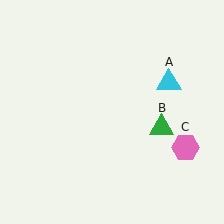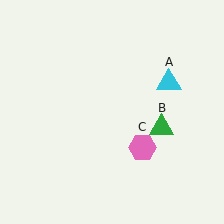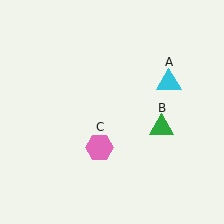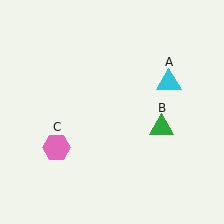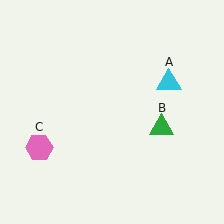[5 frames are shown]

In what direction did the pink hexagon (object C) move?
The pink hexagon (object C) moved left.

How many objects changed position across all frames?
1 object changed position: pink hexagon (object C).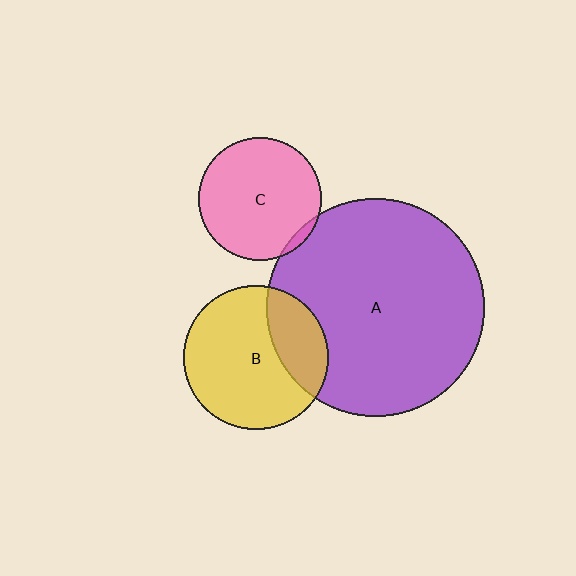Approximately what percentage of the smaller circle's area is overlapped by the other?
Approximately 5%.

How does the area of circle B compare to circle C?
Approximately 1.4 times.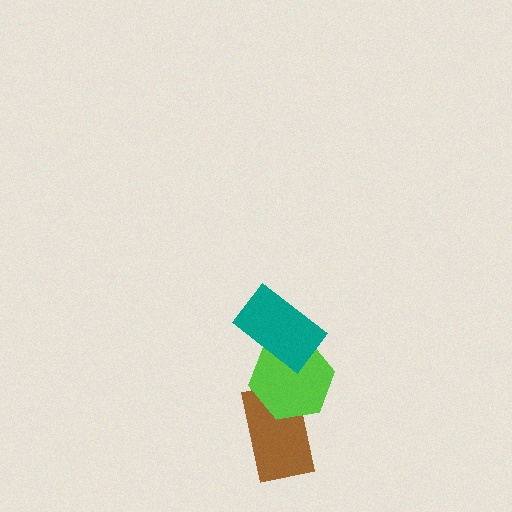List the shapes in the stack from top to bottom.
From top to bottom: the teal rectangle, the lime hexagon, the brown rectangle.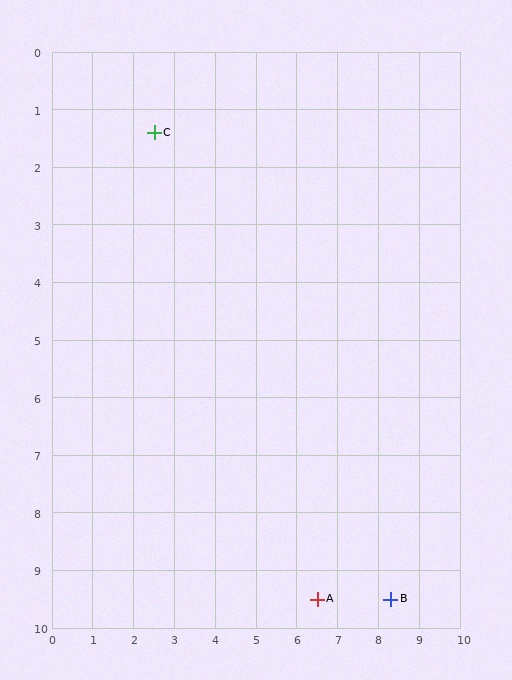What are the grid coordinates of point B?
Point B is at approximately (8.3, 9.5).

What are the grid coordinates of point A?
Point A is at approximately (6.5, 9.5).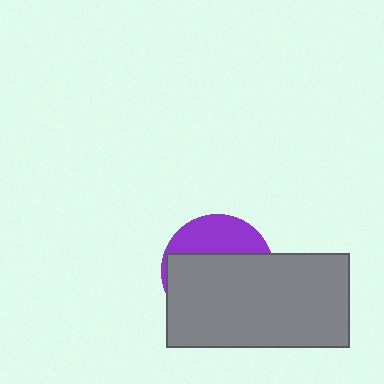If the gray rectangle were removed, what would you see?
You would see the complete purple circle.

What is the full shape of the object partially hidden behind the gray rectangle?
The partially hidden object is a purple circle.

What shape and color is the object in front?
The object in front is a gray rectangle.